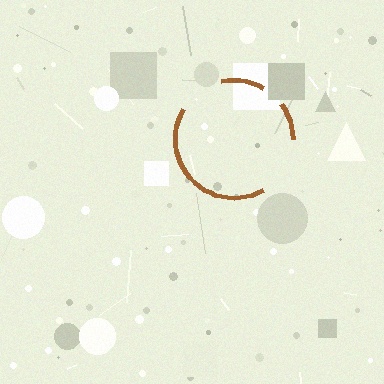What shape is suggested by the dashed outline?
The dashed outline suggests a circle.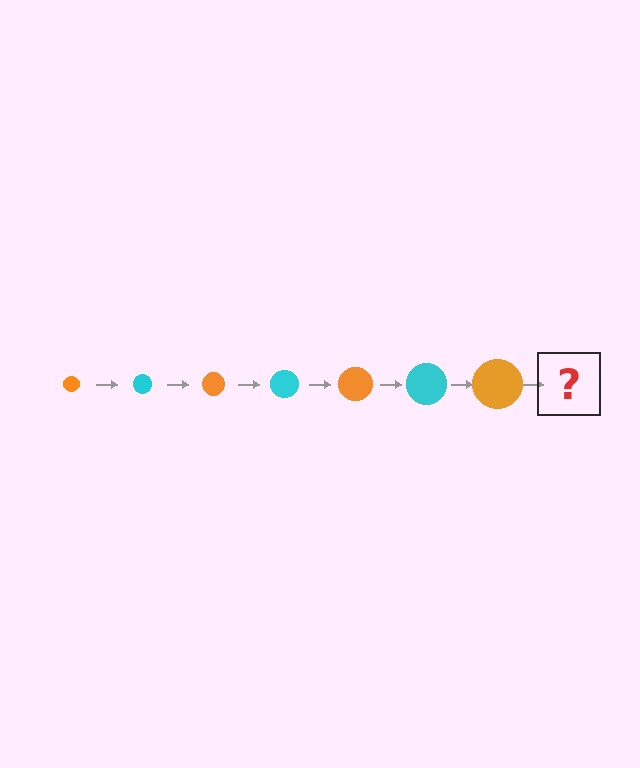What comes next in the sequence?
The next element should be a cyan circle, larger than the previous one.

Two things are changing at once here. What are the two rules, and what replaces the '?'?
The two rules are that the circle grows larger each step and the color cycles through orange and cyan. The '?' should be a cyan circle, larger than the previous one.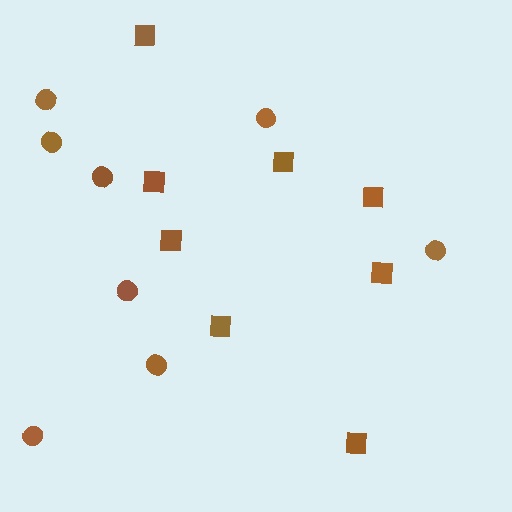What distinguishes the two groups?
There are 2 groups: one group of circles (8) and one group of squares (8).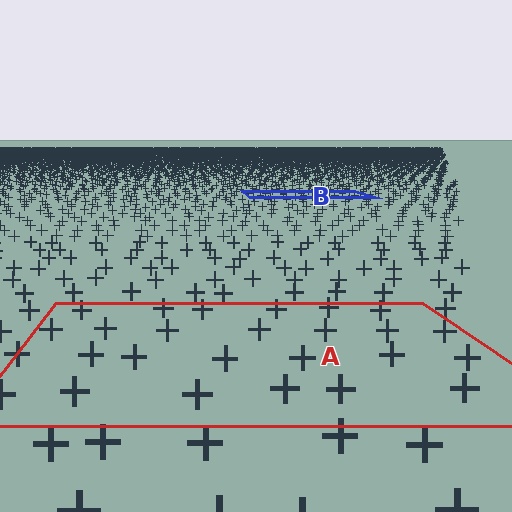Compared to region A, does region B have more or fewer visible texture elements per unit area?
Region B has more texture elements per unit area — they are packed more densely because it is farther away.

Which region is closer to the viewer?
Region A is closer. The texture elements there are larger and more spread out.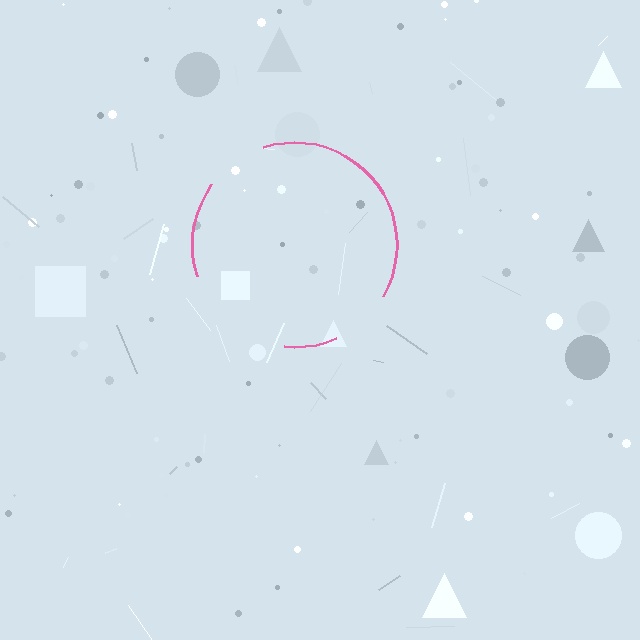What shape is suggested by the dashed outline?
The dashed outline suggests a circle.